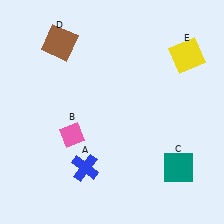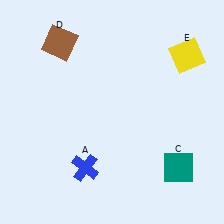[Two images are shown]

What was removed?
The pink diamond (B) was removed in Image 2.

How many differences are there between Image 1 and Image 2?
There is 1 difference between the two images.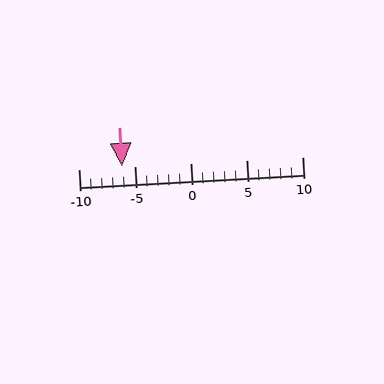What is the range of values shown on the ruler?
The ruler shows values from -10 to 10.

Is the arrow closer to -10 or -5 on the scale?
The arrow is closer to -5.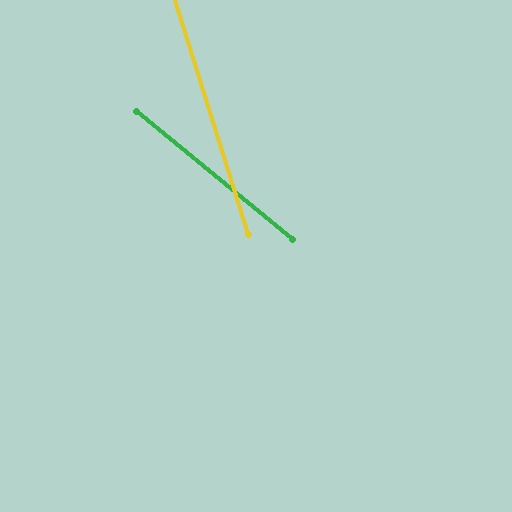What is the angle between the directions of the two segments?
Approximately 33 degrees.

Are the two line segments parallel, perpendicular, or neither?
Neither parallel nor perpendicular — they differ by about 33°.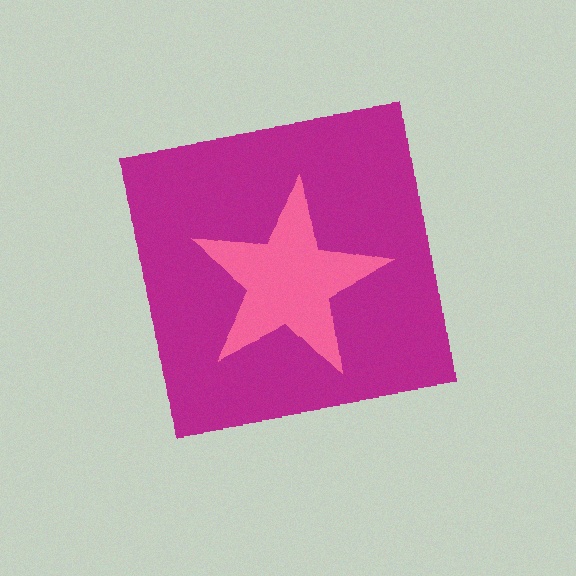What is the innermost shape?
The pink star.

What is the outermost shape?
The magenta square.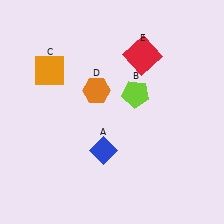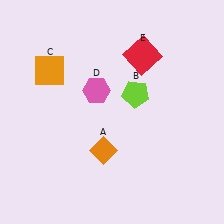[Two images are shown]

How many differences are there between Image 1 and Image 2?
There are 2 differences between the two images.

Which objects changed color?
A changed from blue to orange. D changed from orange to pink.